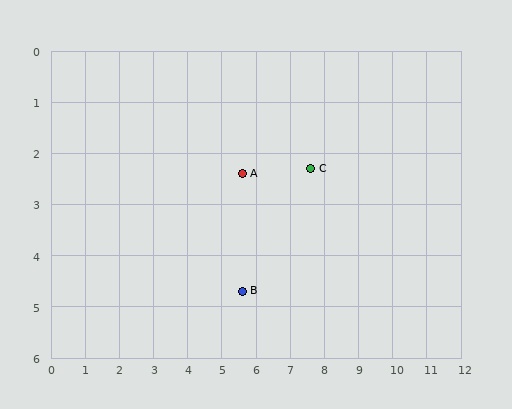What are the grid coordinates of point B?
Point B is at approximately (5.6, 4.7).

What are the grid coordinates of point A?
Point A is at approximately (5.6, 2.4).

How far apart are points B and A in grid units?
Points B and A are about 2.3 grid units apart.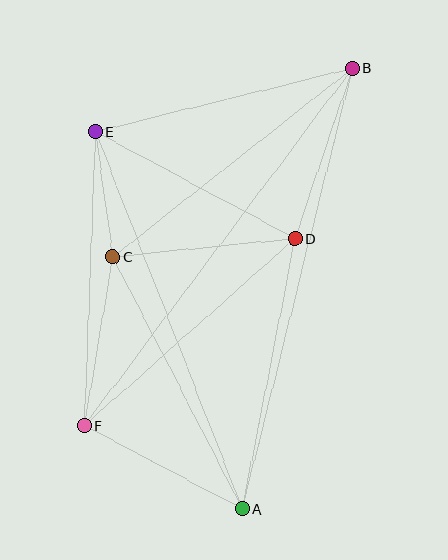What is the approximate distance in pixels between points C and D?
The distance between C and D is approximately 183 pixels.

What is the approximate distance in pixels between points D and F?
The distance between D and F is approximately 282 pixels.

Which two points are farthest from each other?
Points A and B are farthest from each other.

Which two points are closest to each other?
Points C and E are closest to each other.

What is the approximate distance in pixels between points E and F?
The distance between E and F is approximately 294 pixels.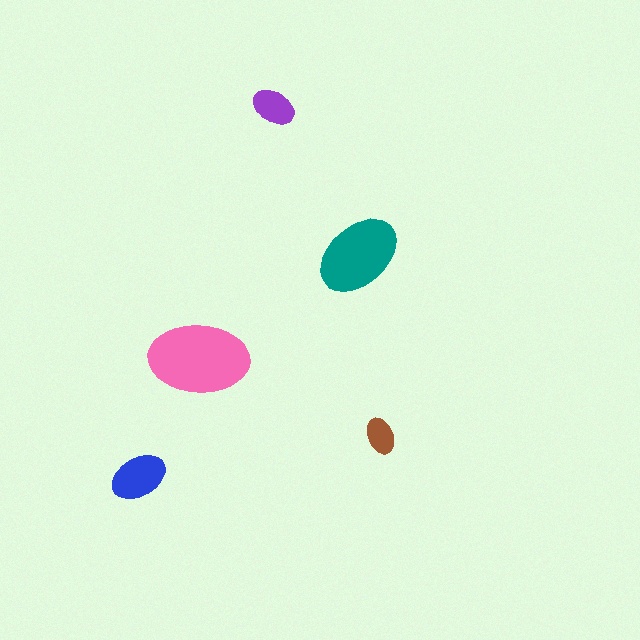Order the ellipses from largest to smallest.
the pink one, the teal one, the blue one, the purple one, the brown one.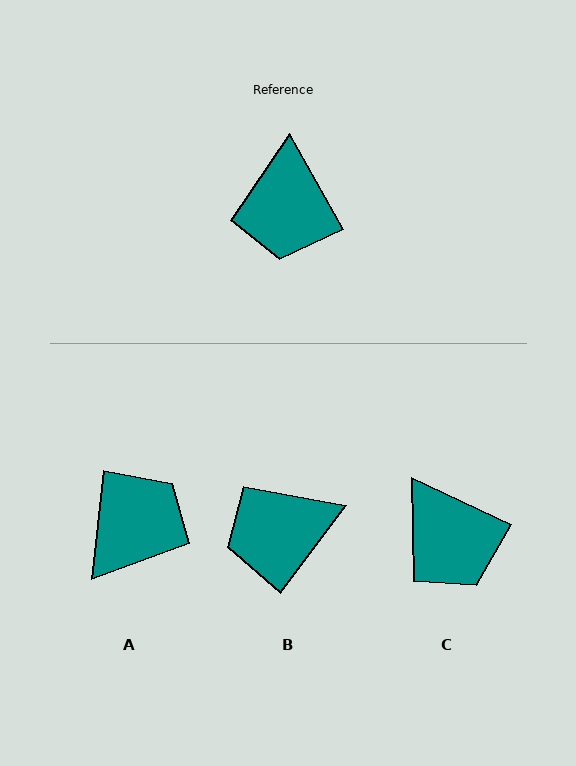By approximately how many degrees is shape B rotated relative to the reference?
Approximately 66 degrees clockwise.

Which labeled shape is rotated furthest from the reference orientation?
A, about 144 degrees away.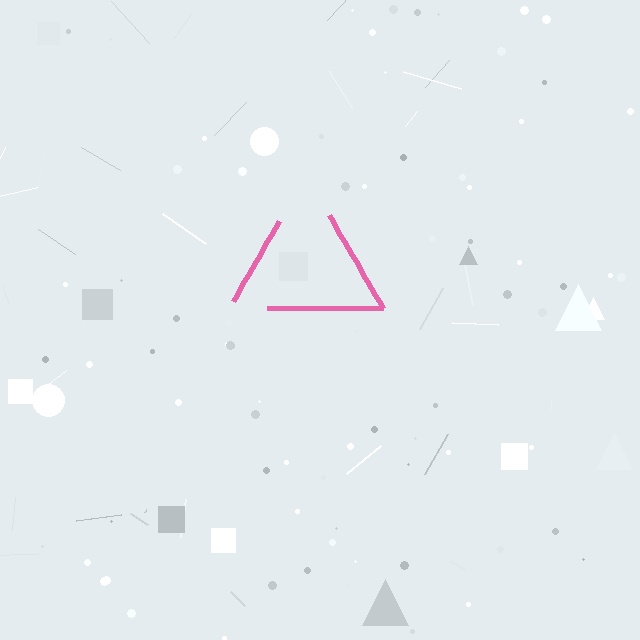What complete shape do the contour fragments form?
The contour fragments form a triangle.